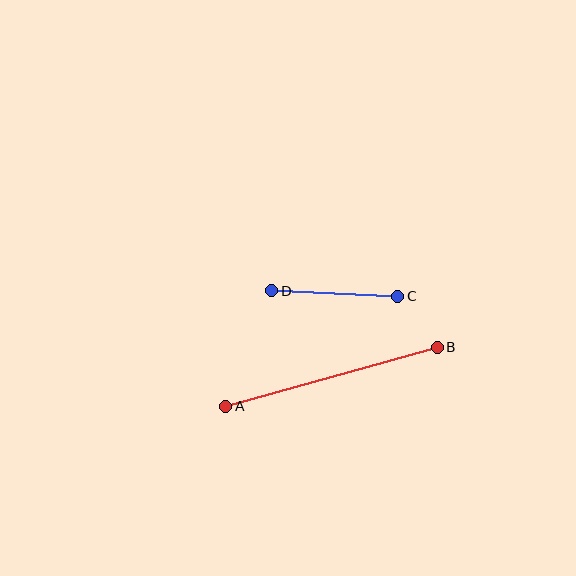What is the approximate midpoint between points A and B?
The midpoint is at approximately (331, 377) pixels.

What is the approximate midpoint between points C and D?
The midpoint is at approximately (335, 293) pixels.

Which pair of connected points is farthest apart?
Points A and B are farthest apart.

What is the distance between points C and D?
The distance is approximately 126 pixels.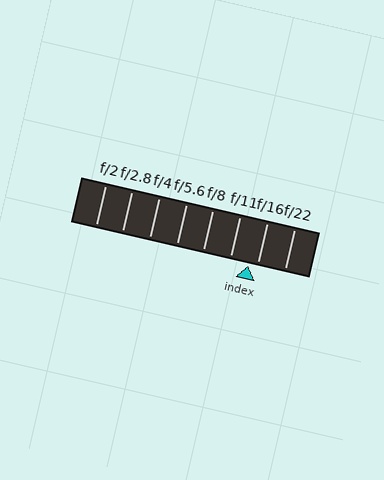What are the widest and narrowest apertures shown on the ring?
The widest aperture shown is f/2 and the narrowest is f/22.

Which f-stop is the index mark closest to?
The index mark is closest to f/16.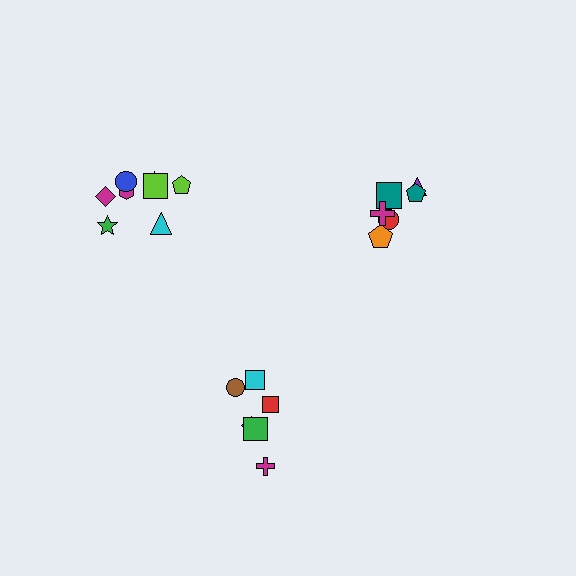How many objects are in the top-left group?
There are 8 objects.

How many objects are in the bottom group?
There are 6 objects.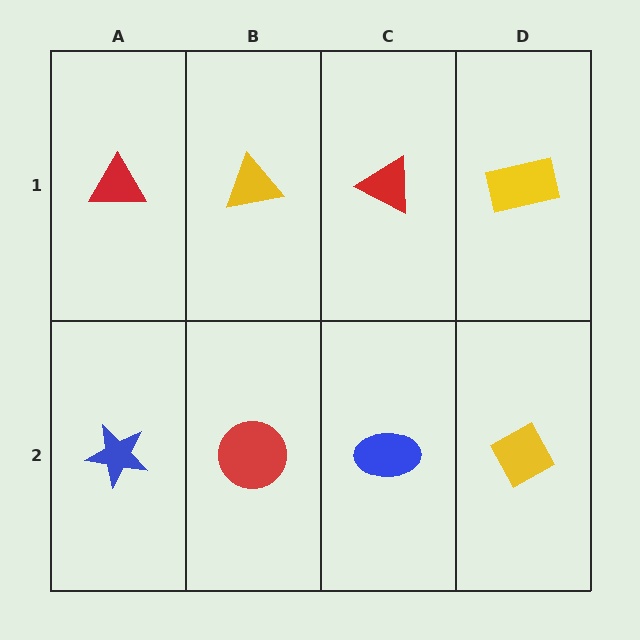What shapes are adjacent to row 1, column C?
A blue ellipse (row 2, column C), a yellow triangle (row 1, column B), a yellow rectangle (row 1, column D).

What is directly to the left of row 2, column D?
A blue ellipse.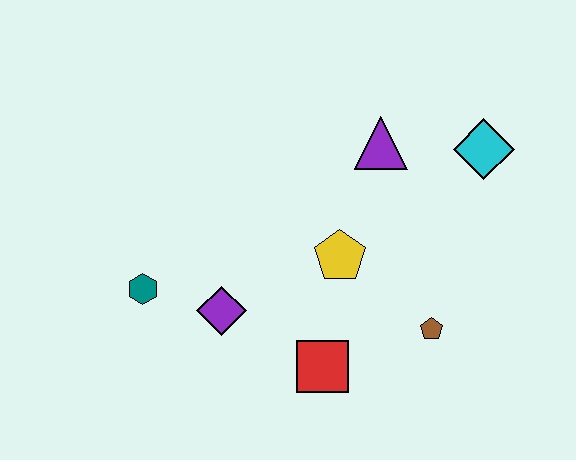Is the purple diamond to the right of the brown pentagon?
No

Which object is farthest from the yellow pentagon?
The teal hexagon is farthest from the yellow pentagon.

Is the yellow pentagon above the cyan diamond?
No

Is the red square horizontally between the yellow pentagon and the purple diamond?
Yes